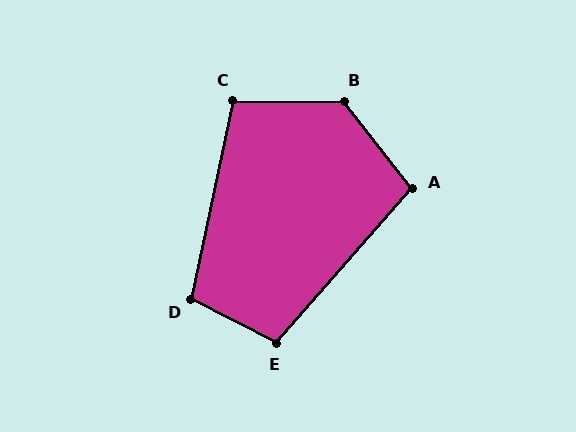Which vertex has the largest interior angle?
B, at approximately 128 degrees.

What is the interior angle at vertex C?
Approximately 102 degrees (obtuse).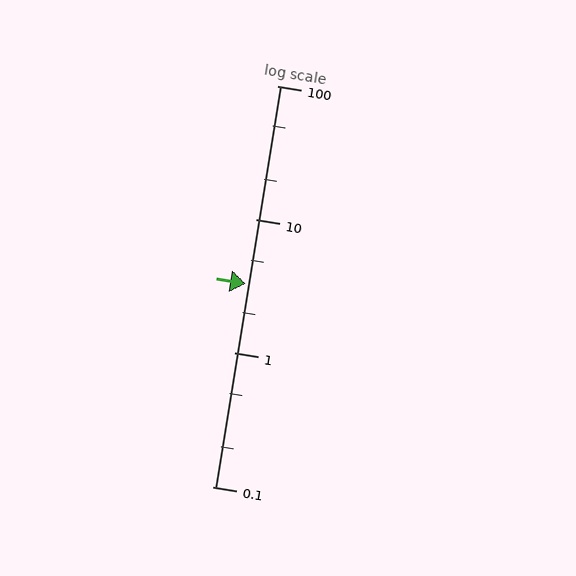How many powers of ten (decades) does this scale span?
The scale spans 3 decades, from 0.1 to 100.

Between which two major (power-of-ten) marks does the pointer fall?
The pointer is between 1 and 10.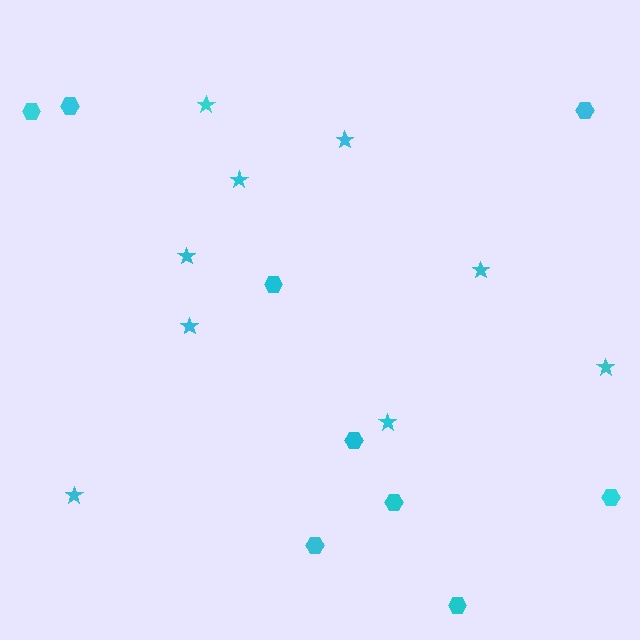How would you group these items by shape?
There are 2 groups: one group of stars (9) and one group of hexagons (9).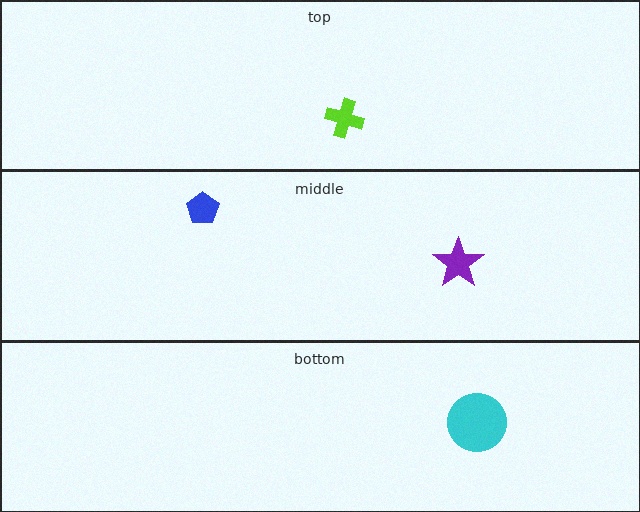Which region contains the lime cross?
The top region.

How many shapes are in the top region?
1.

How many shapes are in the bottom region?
1.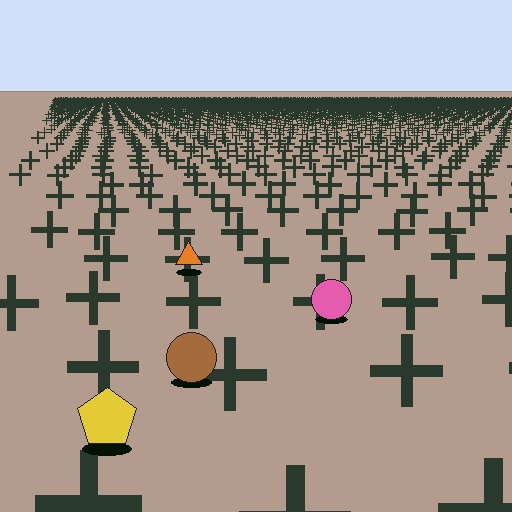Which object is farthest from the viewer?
The orange triangle is farthest from the viewer. It appears smaller and the ground texture around it is denser.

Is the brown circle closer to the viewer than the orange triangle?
Yes. The brown circle is closer — you can tell from the texture gradient: the ground texture is coarser near it.